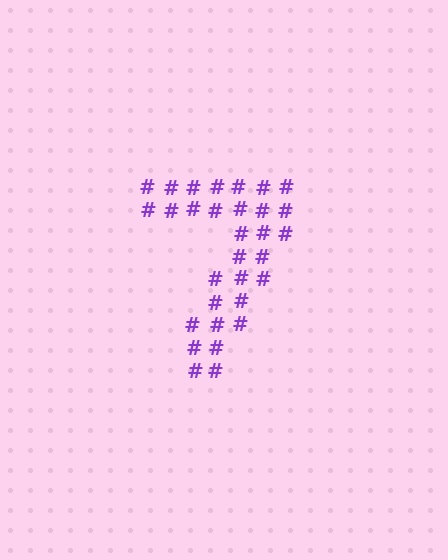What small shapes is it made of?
It is made of small hash symbols.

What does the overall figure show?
The overall figure shows the digit 7.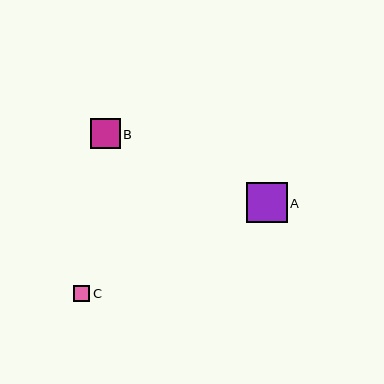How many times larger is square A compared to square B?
Square A is approximately 1.4 times the size of square B.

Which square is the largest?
Square A is the largest with a size of approximately 40 pixels.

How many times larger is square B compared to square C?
Square B is approximately 1.8 times the size of square C.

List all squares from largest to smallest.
From largest to smallest: A, B, C.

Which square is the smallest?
Square C is the smallest with a size of approximately 16 pixels.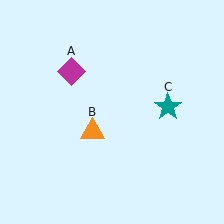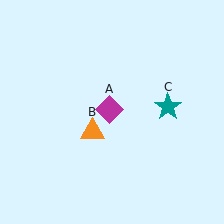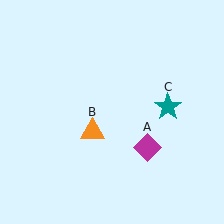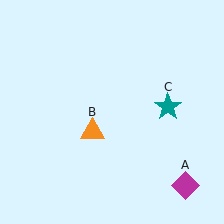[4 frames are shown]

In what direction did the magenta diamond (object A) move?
The magenta diamond (object A) moved down and to the right.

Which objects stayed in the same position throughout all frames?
Orange triangle (object B) and teal star (object C) remained stationary.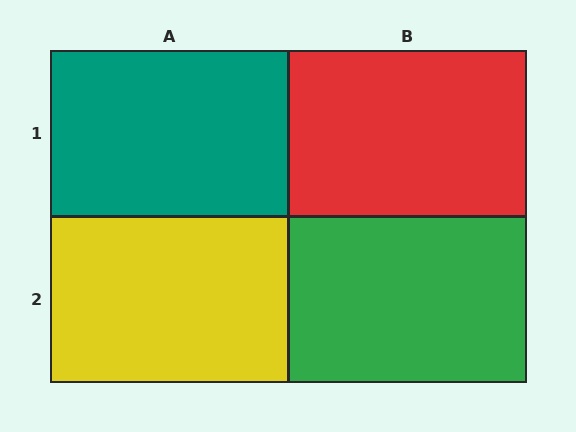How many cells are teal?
1 cell is teal.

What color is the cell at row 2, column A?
Yellow.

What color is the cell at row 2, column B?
Green.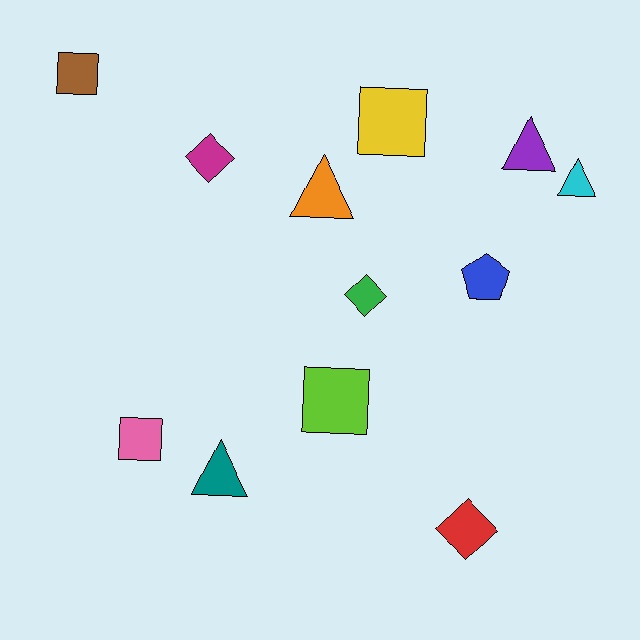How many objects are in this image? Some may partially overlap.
There are 12 objects.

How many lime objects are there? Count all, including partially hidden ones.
There is 1 lime object.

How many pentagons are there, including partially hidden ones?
There is 1 pentagon.